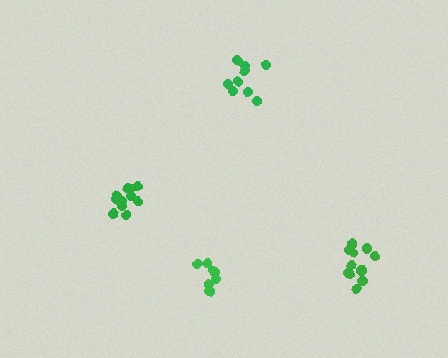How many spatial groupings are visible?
There are 4 spatial groupings.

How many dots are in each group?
Group 1: 8 dots, Group 2: 9 dots, Group 3: 13 dots, Group 4: 12 dots (42 total).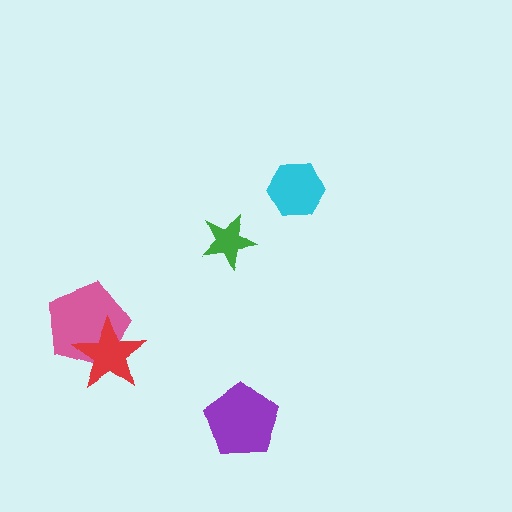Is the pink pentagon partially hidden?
Yes, it is partially covered by another shape.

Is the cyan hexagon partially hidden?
No, no other shape covers it.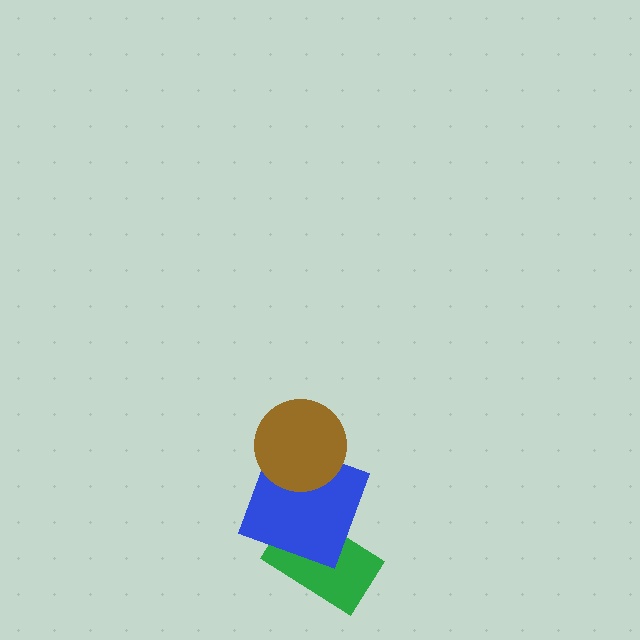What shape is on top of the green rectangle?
The blue square is on top of the green rectangle.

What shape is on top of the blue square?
The brown circle is on top of the blue square.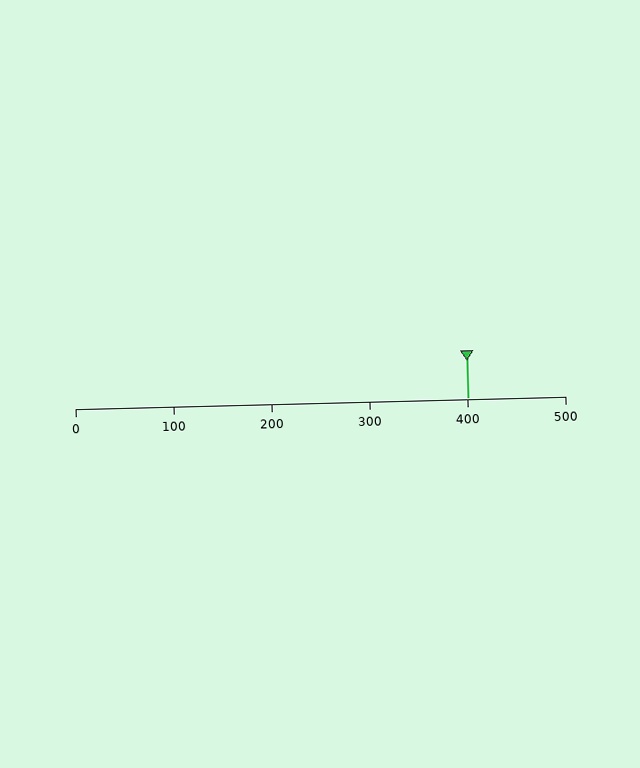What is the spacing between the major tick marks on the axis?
The major ticks are spaced 100 apart.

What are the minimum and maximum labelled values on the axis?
The axis runs from 0 to 500.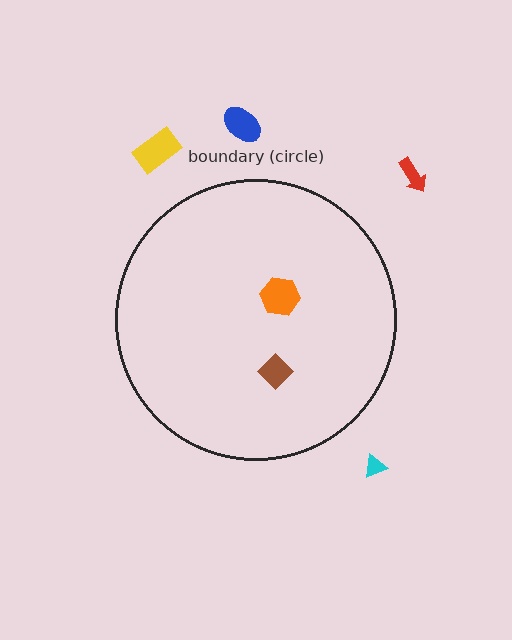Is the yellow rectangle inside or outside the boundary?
Outside.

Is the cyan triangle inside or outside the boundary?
Outside.